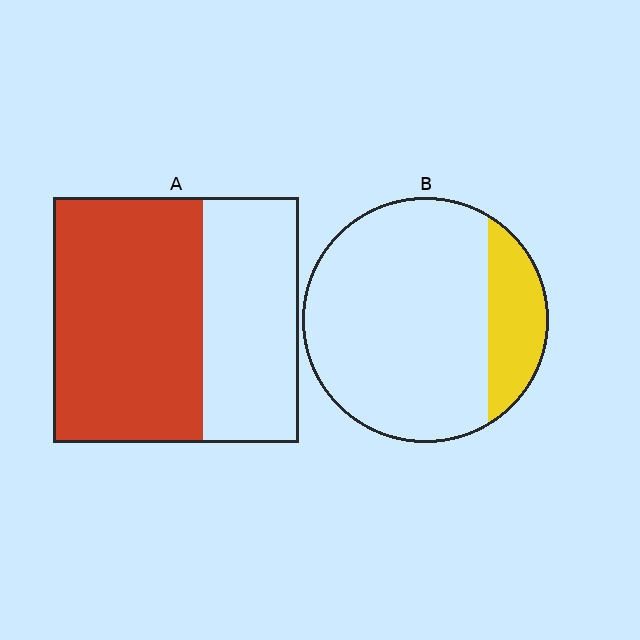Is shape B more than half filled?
No.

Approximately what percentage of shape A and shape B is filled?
A is approximately 60% and B is approximately 20%.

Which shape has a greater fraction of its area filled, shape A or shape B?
Shape A.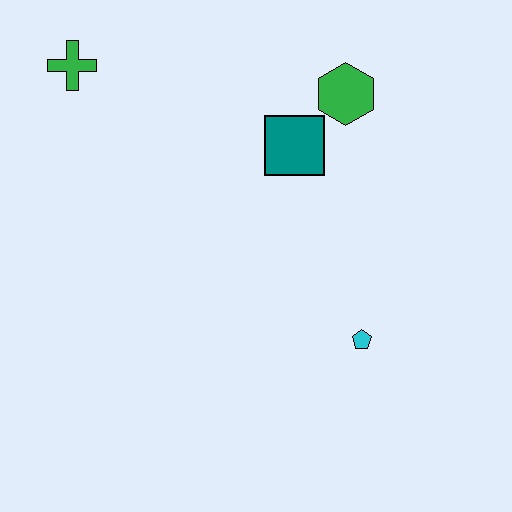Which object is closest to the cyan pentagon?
The teal square is closest to the cyan pentagon.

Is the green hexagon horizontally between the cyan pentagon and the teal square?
Yes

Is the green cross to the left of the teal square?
Yes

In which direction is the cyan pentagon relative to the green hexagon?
The cyan pentagon is below the green hexagon.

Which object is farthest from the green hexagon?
The green cross is farthest from the green hexagon.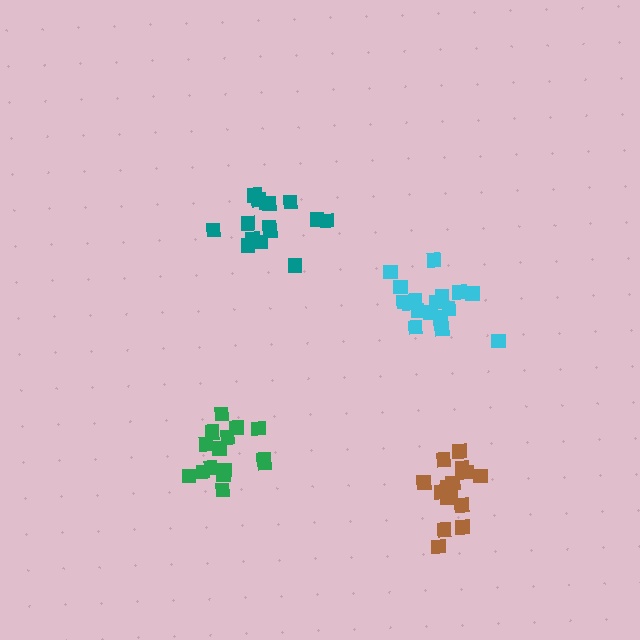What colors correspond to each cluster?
The clusters are colored: green, teal, cyan, brown.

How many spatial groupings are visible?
There are 4 spatial groupings.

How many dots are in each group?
Group 1: 16 dots, Group 2: 15 dots, Group 3: 18 dots, Group 4: 15 dots (64 total).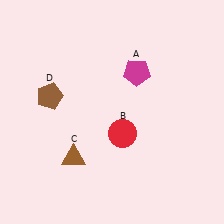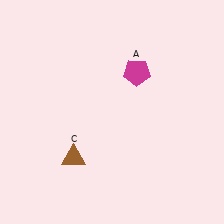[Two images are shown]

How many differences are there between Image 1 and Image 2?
There are 2 differences between the two images.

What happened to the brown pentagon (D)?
The brown pentagon (D) was removed in Image 2. It was in the top-left area of Image 1.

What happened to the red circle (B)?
The red circle (B) was removed in Image 2. It was in the bottom-right area of Image 1.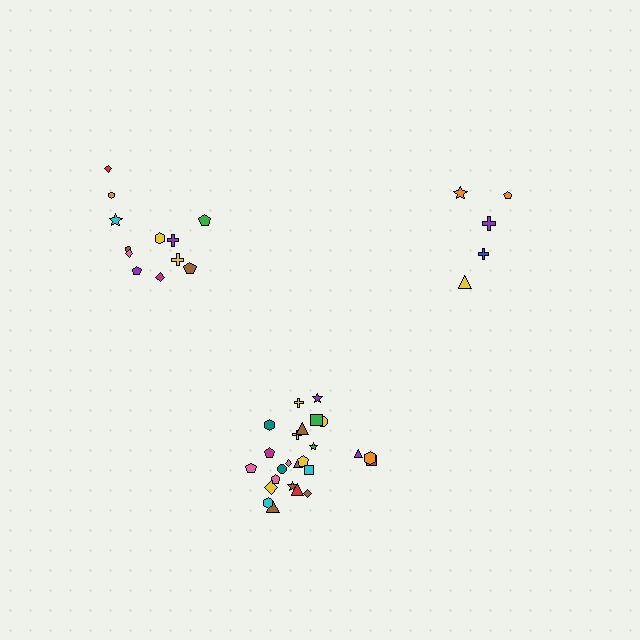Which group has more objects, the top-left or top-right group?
The top-left group.